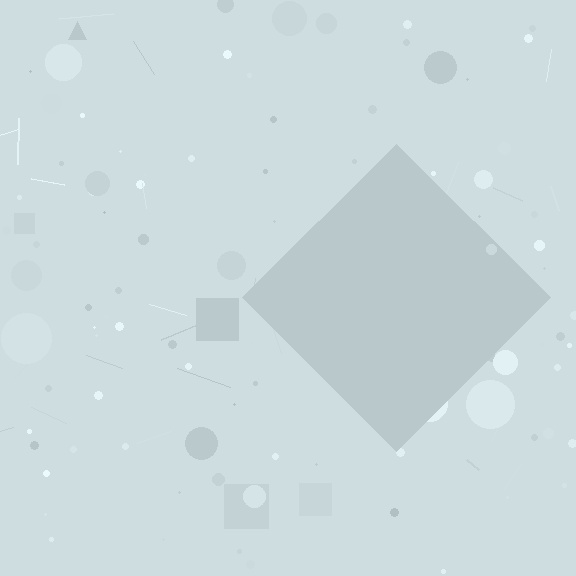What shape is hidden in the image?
A diamond is hidden in the image.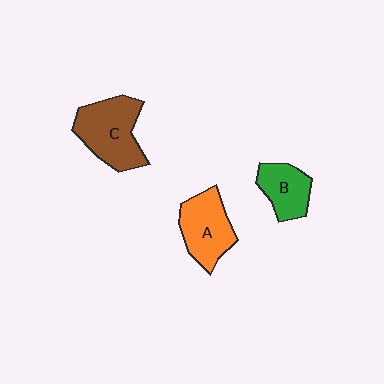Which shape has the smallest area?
Shape B (green).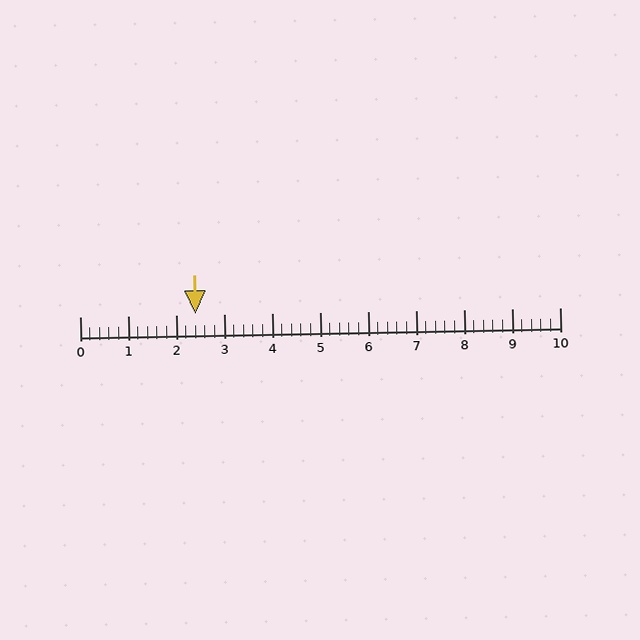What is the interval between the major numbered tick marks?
The major tick marks are spaced 1 units apart.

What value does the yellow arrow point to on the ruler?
The yellow arrow points to approximately 2.4.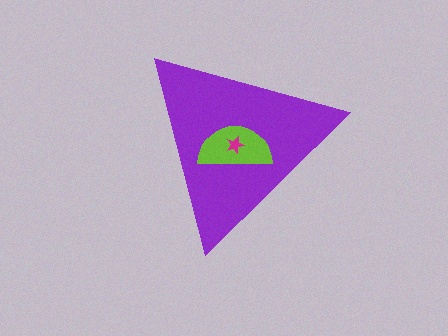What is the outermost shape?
The purple triangle.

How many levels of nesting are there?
3.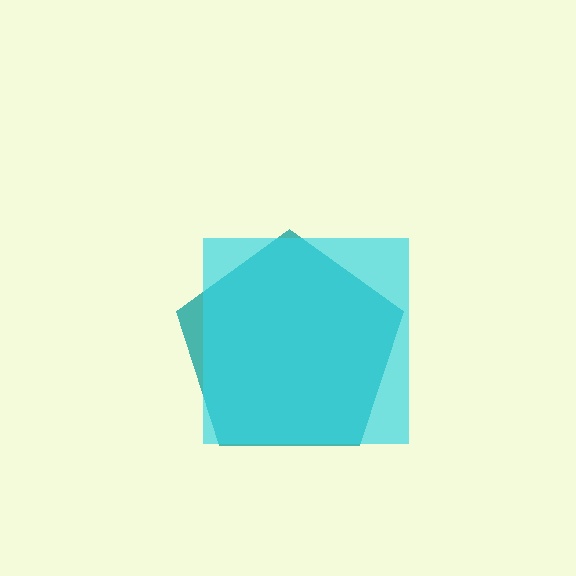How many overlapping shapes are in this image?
There are 2 overlapping shapes in the image.